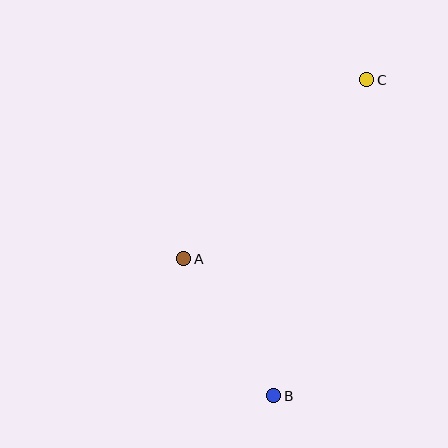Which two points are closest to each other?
Points A and B are closest to each other.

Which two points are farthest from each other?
Points B and C are farthest from each other.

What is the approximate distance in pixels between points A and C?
The distance between A and C is approximately 256 pixels.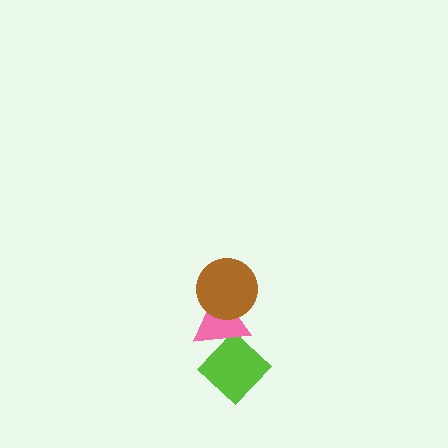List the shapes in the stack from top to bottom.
From top to bottom: the brown circle, the pink triangle, the lime diamond.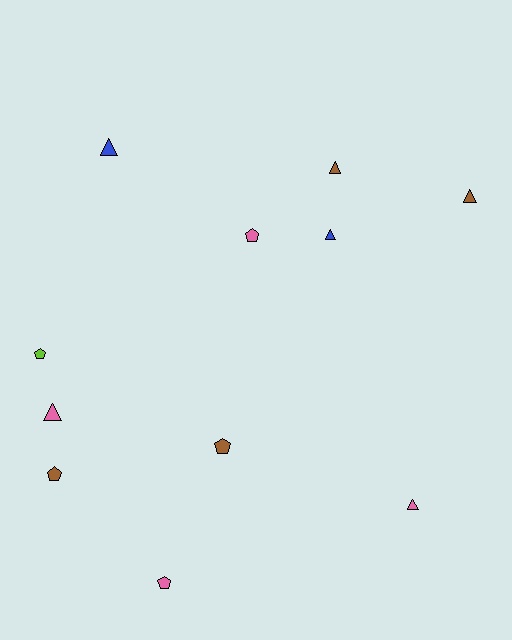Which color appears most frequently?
Pink, with 4 objects.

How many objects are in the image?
There are 11 objects.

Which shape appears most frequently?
Triangle, with 6 objects.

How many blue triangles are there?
There are 2 blue triangles.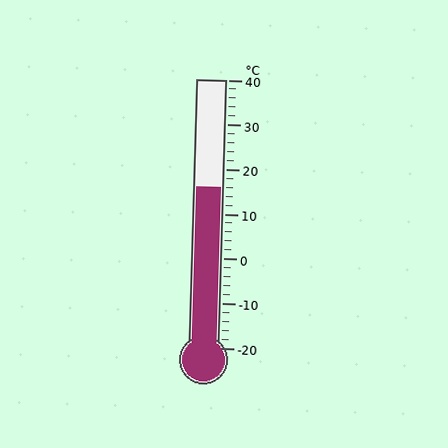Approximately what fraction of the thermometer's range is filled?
The thermometer is filled to approximately 60% of its range.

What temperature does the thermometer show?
The thermometer shows approximately 16°C.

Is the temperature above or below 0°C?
The temperature is above 0°C.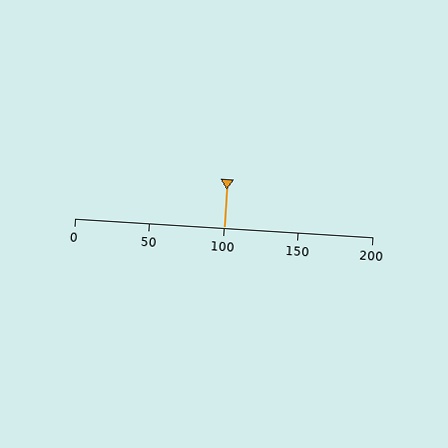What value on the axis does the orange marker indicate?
The marker indicates approximately 100.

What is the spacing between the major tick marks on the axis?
The major ticks are spaced 50 apart.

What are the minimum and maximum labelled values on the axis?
The axis runs from 0 to 200.